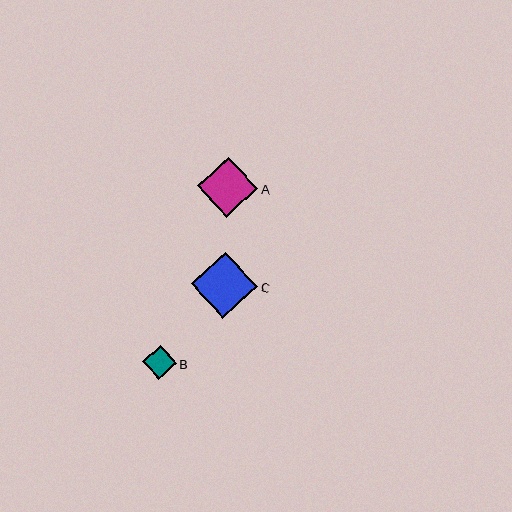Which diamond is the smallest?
Diamond B is the smallest with a size of approximately 33 pixels.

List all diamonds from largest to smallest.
From largest to smallest: C, A, B.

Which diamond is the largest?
Diamond C is the largest with a size of approximately 66 pixels.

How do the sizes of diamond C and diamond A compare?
Diamond C and diamond A are approximately the same size.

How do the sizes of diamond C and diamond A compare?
Diamond C and diamond A are approximately the same size.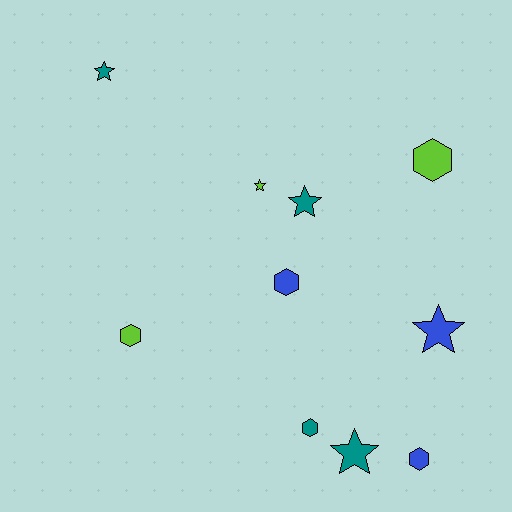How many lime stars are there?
There is 1 lime star.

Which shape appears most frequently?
Hexagon, with 5 objects.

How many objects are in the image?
There are 10 objects.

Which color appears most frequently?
Teal, with 4 objects.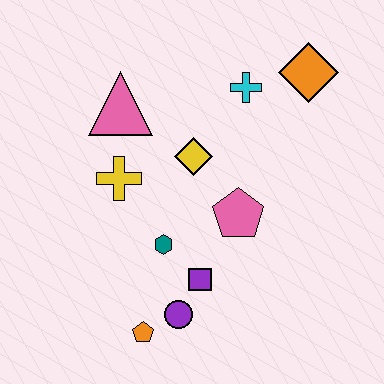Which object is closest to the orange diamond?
The cyan cross is closest to the orange diamond.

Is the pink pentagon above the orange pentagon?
Yes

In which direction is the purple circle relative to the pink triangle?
The purple circle is below the pink triangle.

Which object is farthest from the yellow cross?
The orange diamond is farthest from the yellow cross.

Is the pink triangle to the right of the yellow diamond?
No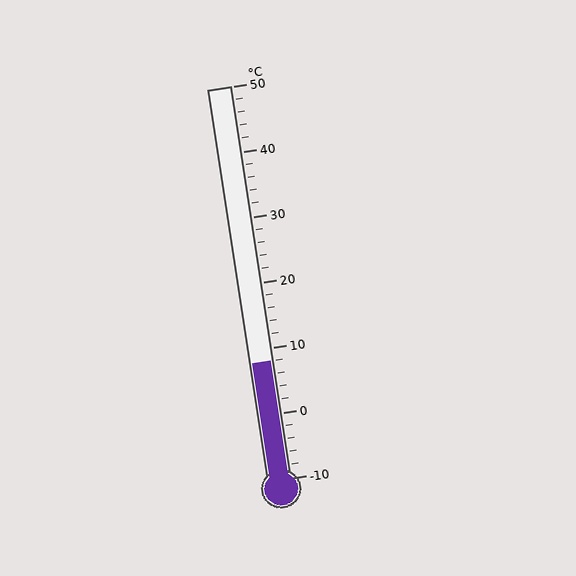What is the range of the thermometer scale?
The thermometer scale ranges from -10°C to 50°C.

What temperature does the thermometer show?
The thermometer shows approximately 8°C.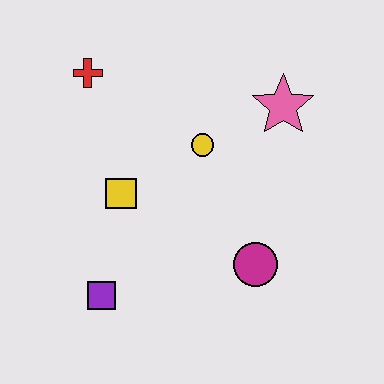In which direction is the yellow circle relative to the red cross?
The yellow circle is to the right of the red cross.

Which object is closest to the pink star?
The yellow circle is closest to the pink star.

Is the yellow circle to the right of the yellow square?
Yes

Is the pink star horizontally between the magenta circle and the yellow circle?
No